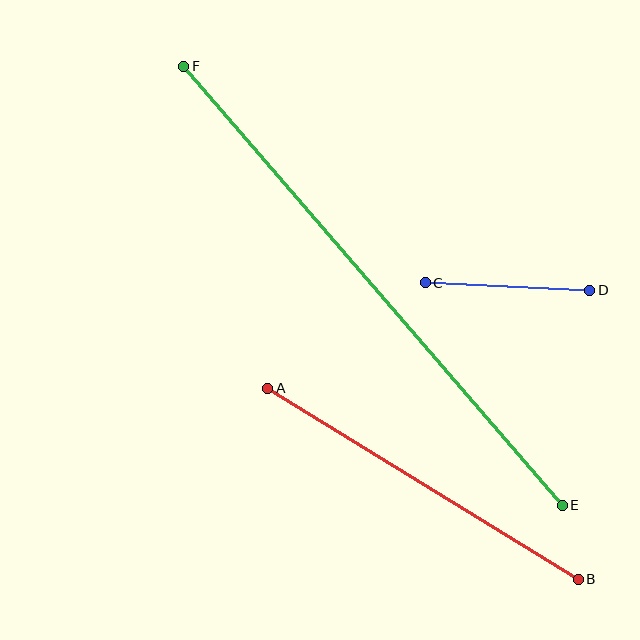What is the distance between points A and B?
The distance is approximately 364 pixels.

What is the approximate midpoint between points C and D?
The midpoint is at approximately (507, 287) pixels.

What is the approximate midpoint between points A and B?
The midpoint is at approximately (423, 484) pixels.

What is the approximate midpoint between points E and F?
The midpoint is at approximately (373, 286) pixels.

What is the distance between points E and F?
The distance is approximately 580 pixels.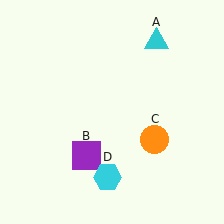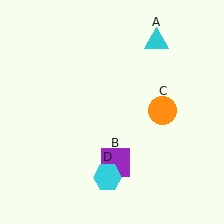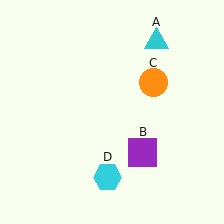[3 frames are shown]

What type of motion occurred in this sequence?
The purple square (object B), orange circle (object C) rotated counterclockwise around the center of the scene.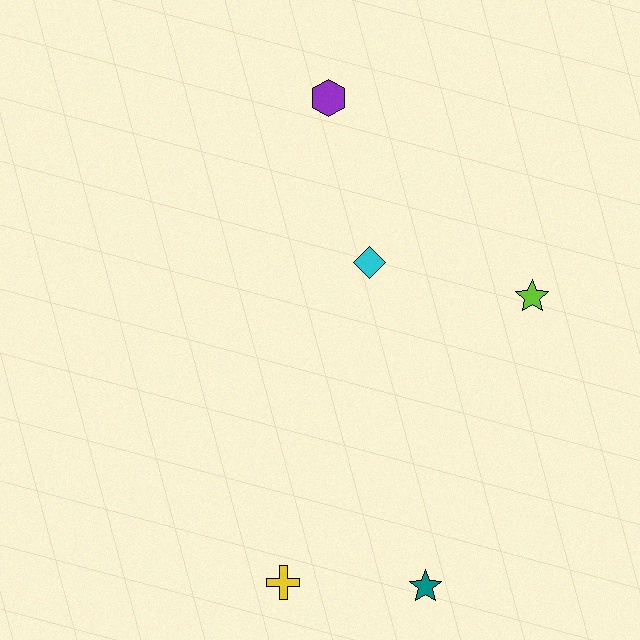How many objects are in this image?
There are 5 objects.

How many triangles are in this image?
There are no triangles.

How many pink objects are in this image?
There are no pink objects.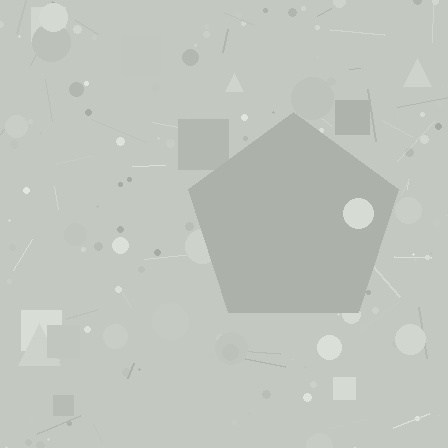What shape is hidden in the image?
A pentagon is hidden in the image.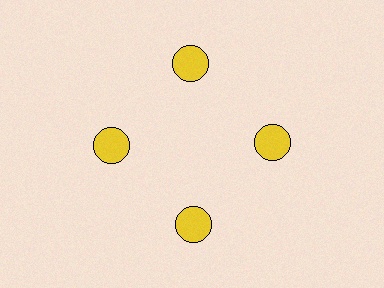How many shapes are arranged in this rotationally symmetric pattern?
There are 4 shapes, arranged in 4 groups of 1.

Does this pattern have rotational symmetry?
Yes, this pattern has 4-fold rotational symmetry. It looks the same after rotating 90 degrees around the center.